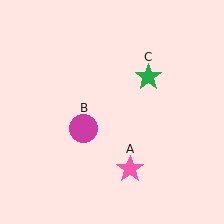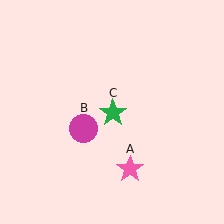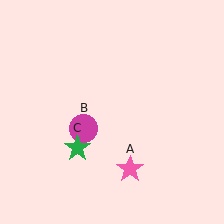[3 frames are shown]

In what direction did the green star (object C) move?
The green star (object C) moved down and to the left.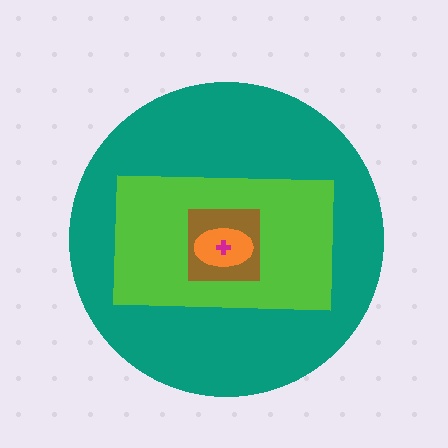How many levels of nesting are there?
5.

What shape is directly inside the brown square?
The orange ellipse.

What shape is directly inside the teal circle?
The lime rectangle.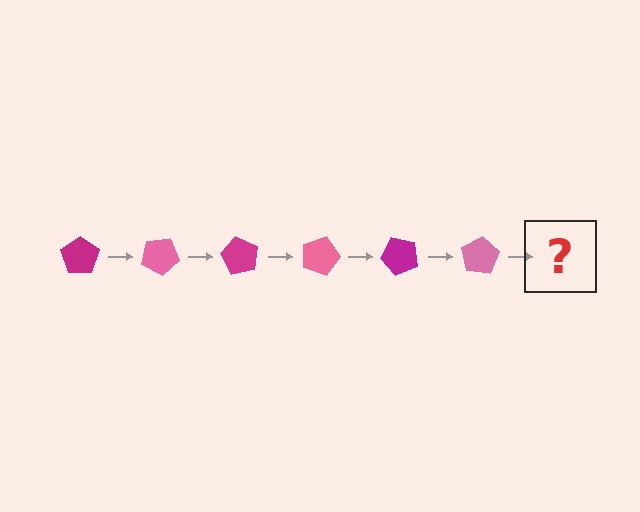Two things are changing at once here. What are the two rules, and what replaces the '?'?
The two rules are that it rotates 30 degrees each step and the color cycles through magenta and pink. The '?' should be a magenta pentagon, rotated 180 degrees from the start.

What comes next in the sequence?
The next element should be a magenta pentagon, rotated 180 degrees from the start.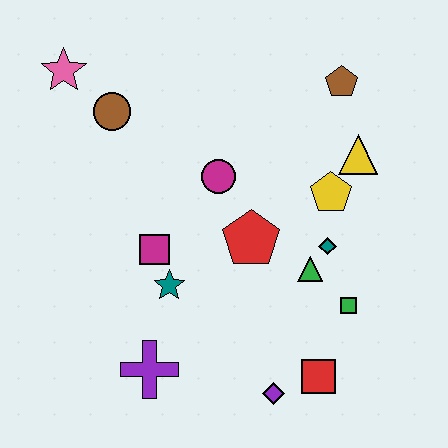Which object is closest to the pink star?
The brown circle is closest to the pink star.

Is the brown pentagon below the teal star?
No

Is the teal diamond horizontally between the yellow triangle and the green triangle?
Yes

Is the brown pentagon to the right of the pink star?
Yes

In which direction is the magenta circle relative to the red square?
The magenta circle is above the red square.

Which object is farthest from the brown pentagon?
The purple cross is farthest from the brown pentagon.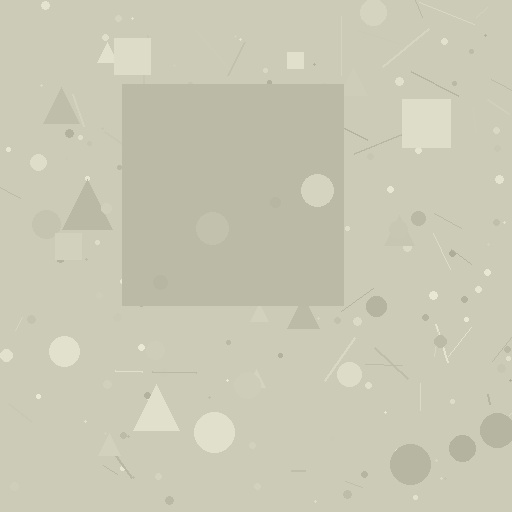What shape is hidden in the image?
A square is hidden in the image.